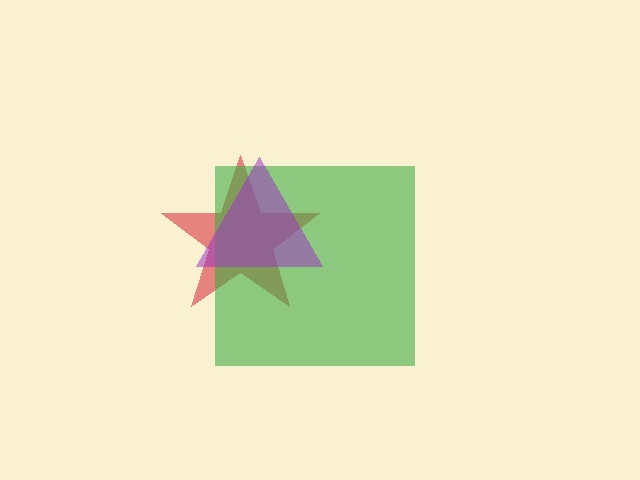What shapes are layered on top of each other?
The layered shapes are: a red star, a green square, a purple triangle.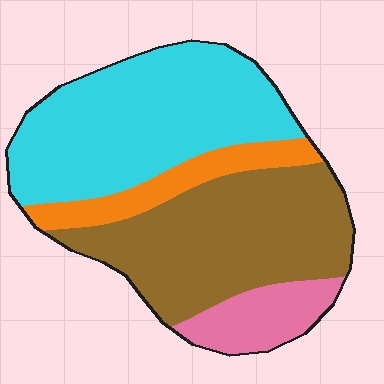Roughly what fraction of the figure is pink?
Pink covers roughly 10% of the figure.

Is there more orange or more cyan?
Cyan.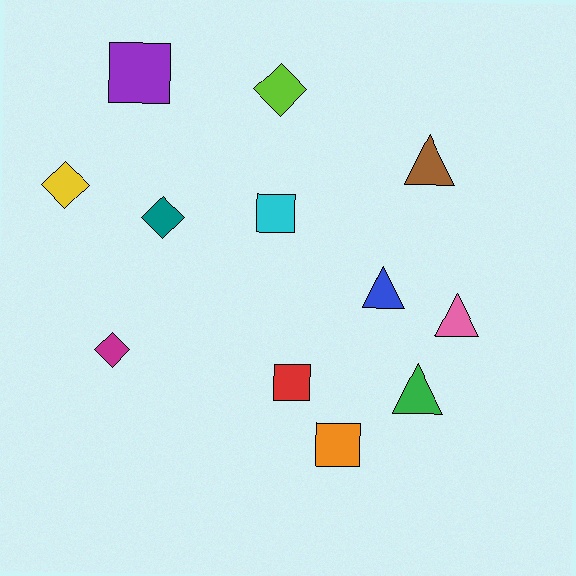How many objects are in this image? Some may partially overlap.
There are 12 objects.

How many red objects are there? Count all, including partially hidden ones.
There is 1 red object.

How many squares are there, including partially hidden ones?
There are 4 squares.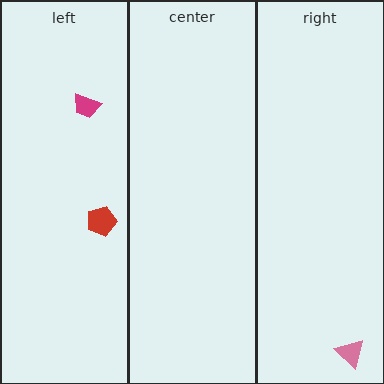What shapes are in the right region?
The pink triangle.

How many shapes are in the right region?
1.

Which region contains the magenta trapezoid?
The left region.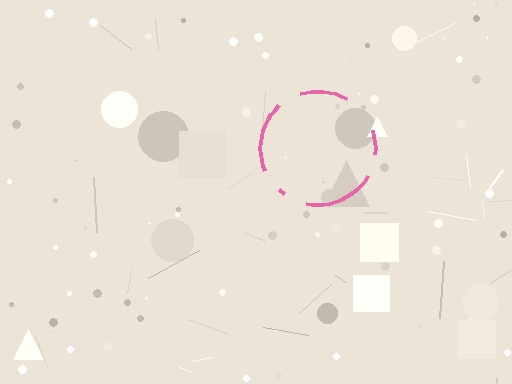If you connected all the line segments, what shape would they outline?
They would outline a circle.